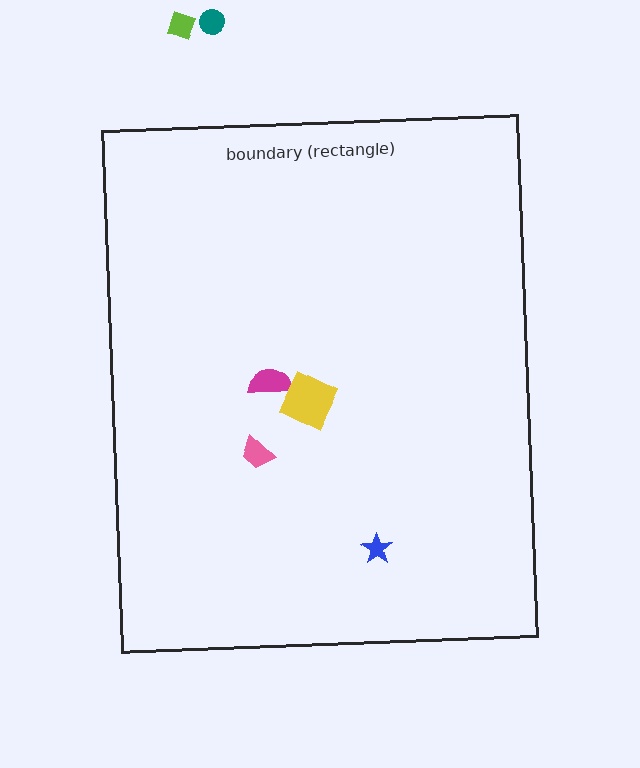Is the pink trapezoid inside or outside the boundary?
Inside.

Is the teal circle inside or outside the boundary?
Outside.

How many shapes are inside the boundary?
4 inside, 2 outside.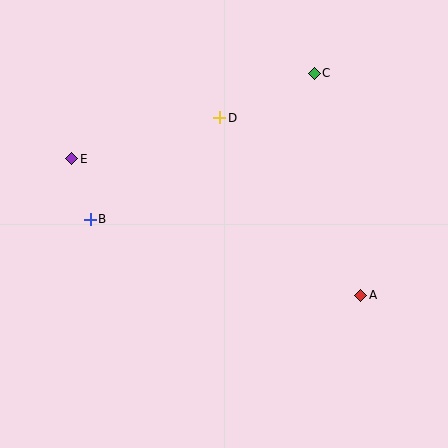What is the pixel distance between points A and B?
The distance between A and B is 281 pixels.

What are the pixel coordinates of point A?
Point A is at (361, 295).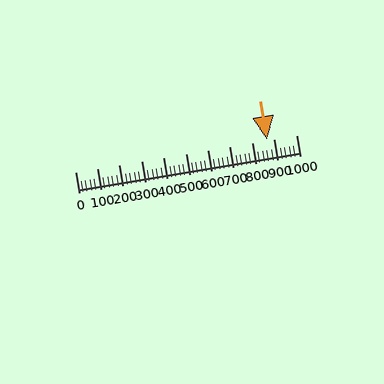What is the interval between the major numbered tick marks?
The major tick marks are spaced 100 units apart.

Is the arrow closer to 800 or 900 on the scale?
The arrow is closer to 900.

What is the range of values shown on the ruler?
The ruler shows values from 0 to 1000.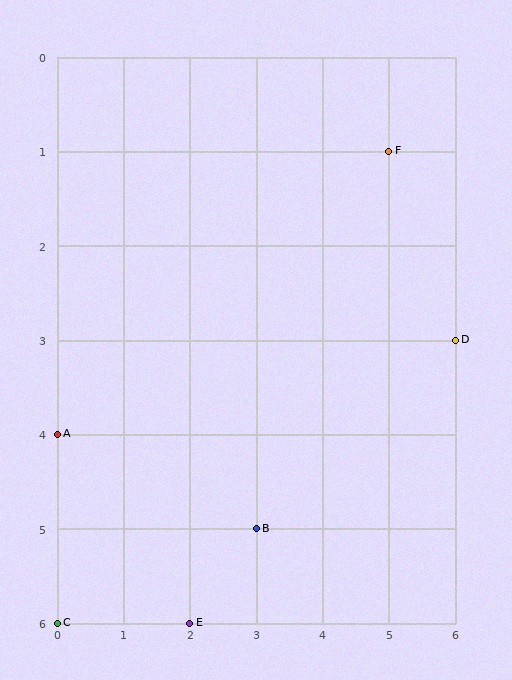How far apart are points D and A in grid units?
Points D and A are 6 columns and 1 row apart (about 6.1 grid units diagonally).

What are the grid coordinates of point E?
Point E is at grid coordinates (2, 6).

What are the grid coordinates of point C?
Point C is at grid coordinates (0, 6).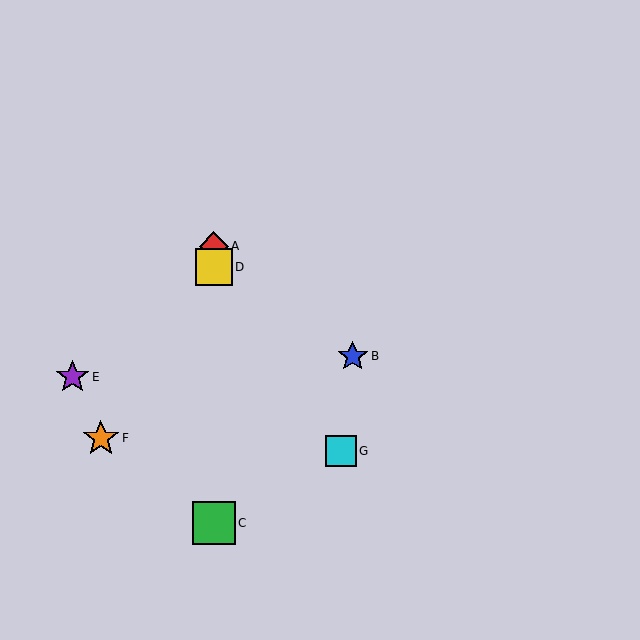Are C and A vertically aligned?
Yes, both are at x≈214.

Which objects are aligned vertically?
Objects A, C, D are aligned vertically.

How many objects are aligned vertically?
3 objects (A, C, D) are aligned vertically.